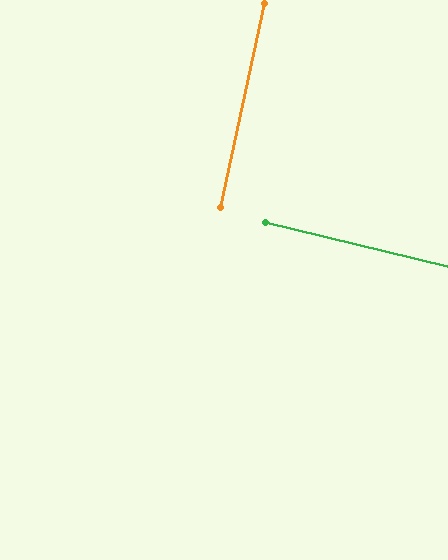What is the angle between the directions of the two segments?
Approximately 89 degrees.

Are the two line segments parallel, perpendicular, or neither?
Perpendicular — they meet at approximately 89°.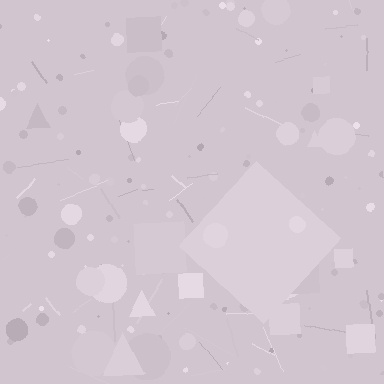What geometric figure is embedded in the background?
A diamond is embedded in the background.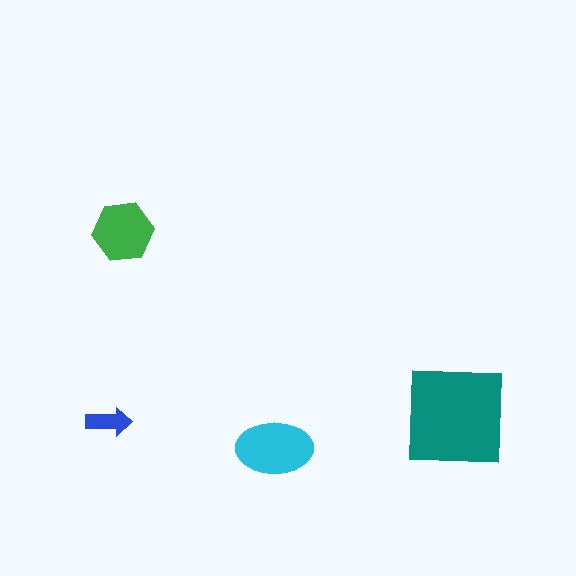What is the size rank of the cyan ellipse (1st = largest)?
2nd.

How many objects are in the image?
There are 4 objects in the image.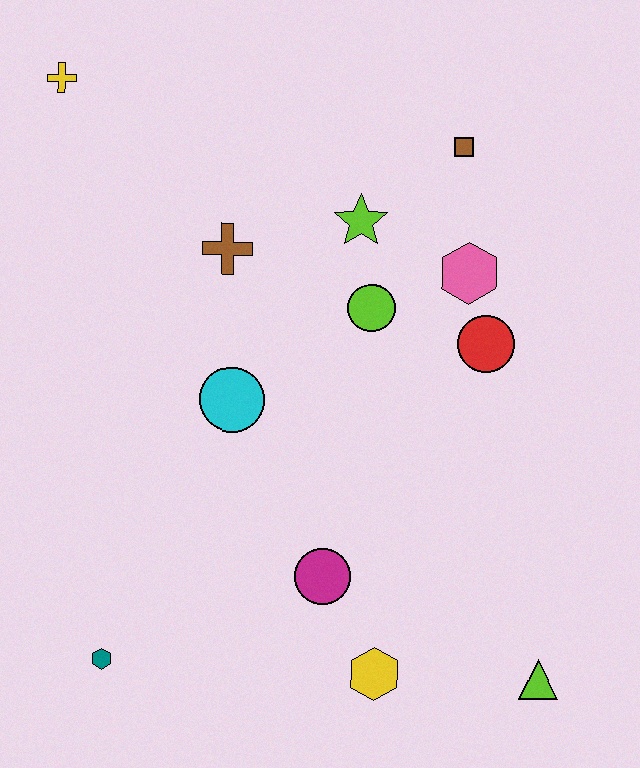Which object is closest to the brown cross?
The lime star is closest to the brown cross.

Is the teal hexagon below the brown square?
Yes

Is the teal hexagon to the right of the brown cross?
No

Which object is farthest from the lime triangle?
The yellow cross is farthest from the lime triangle.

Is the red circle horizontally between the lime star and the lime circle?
No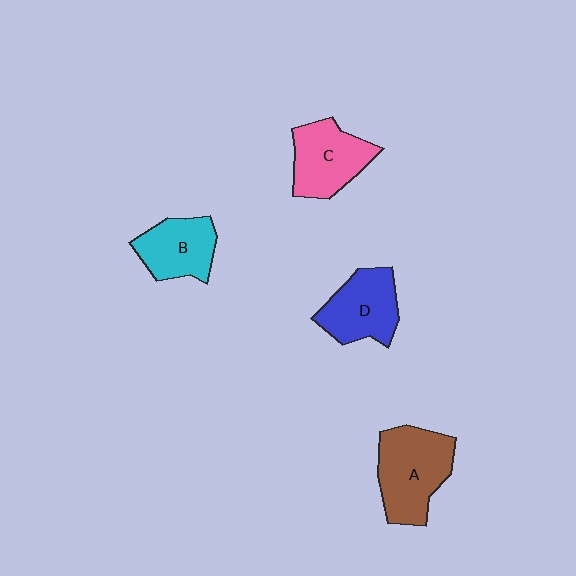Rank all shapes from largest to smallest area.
From largest to smallest: A (brown), C (pink), D (blue), B (cyan).